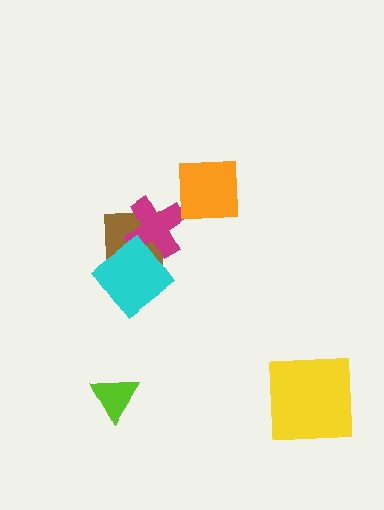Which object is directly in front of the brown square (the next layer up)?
The magenta cross is directly in front of the brown square.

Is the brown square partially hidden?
Yes, it is partially covered by another shape.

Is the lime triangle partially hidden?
No, no other shape covers it.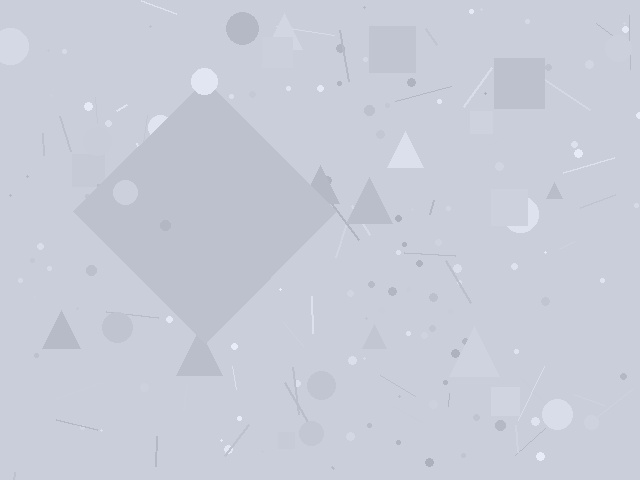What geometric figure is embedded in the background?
A diamond is embedded in the background.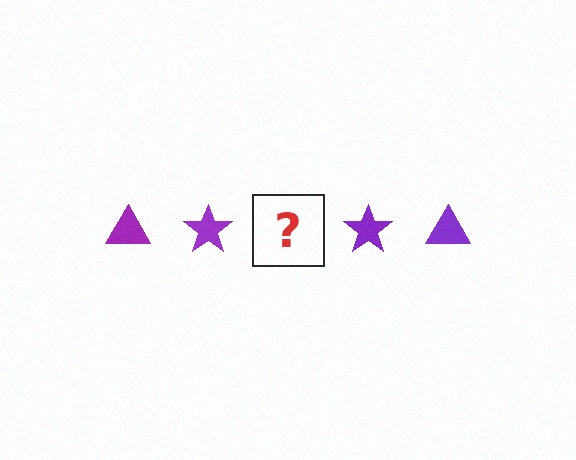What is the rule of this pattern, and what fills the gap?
The rule is that the pattern cycles through triangle, star shapes in purple. The gap should be filled with a purple triangle.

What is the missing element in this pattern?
The missing element is a purple triangle.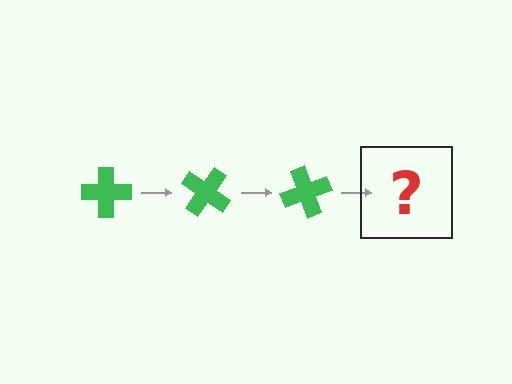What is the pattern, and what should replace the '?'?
The pattern is that the cross rotates 35 degrees each step. The '?' should be a green cross rotated 105 degrees.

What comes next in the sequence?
The next element should be a green cross rotated 105 degrees.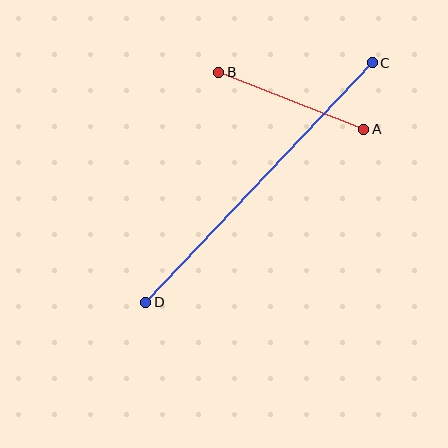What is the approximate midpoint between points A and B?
The midpoint is at approximately (291, 101) pixels.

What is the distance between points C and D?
The distance is approximately 329 pixels.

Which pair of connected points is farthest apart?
Points C and D are farthest apart.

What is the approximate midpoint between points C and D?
The midpoint is at approximately (259, 182) pixels.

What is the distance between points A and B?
The distance is approximately 156 pixels.